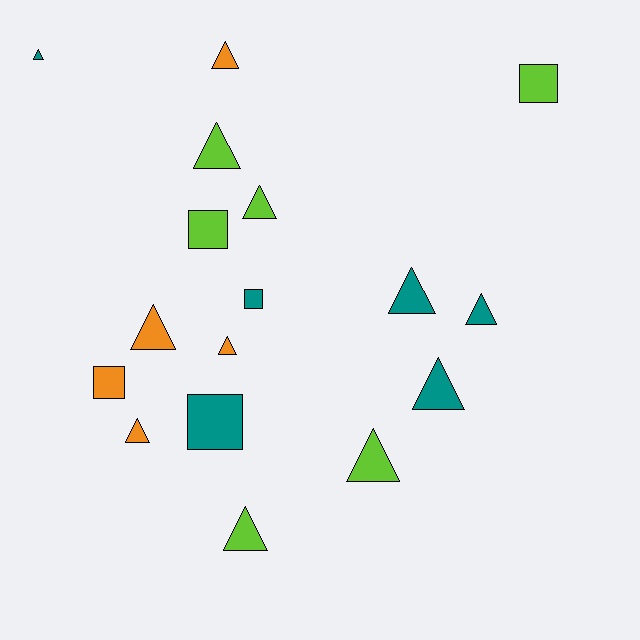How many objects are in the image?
There are 17 objects.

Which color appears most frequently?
Teal, with 6 objects.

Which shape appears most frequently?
Triangle, with 12 objects.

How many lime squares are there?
There are 2 lime squares.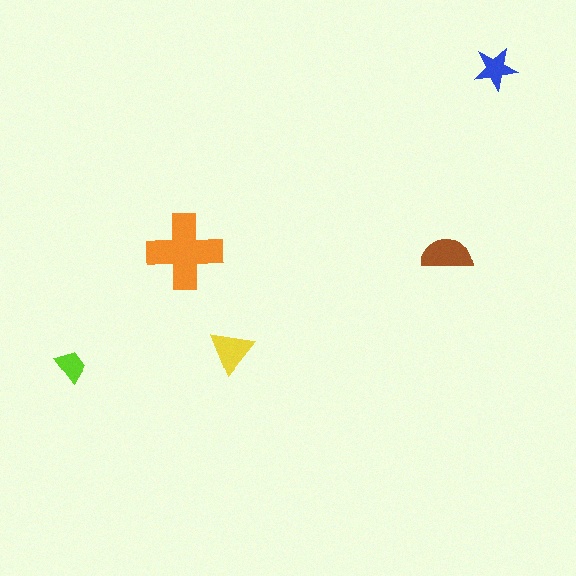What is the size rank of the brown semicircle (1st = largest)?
2nd.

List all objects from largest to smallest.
The orange cross, the brown semicircle, the yellow triangle, the blue star, the lime trapezoid.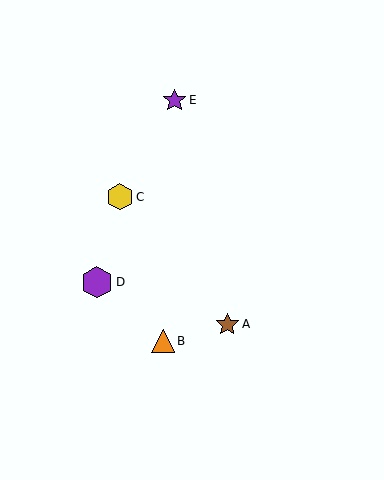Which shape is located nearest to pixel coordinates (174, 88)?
The purple star (labeled E) at (175, 100) is nearest to that location.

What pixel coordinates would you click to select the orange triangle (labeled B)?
Click at (163, 341) to select the orange triangle B.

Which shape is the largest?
The purple hexagon (labeled D) is the largest.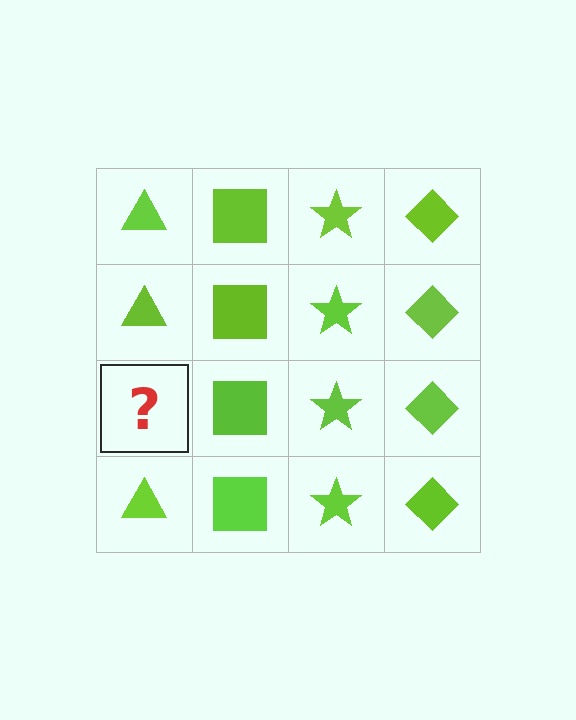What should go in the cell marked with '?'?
The missing cell should contain a lime triangle.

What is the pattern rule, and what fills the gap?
The rule is that each column has a consistent shape. The gap should be filled with a lime triangle.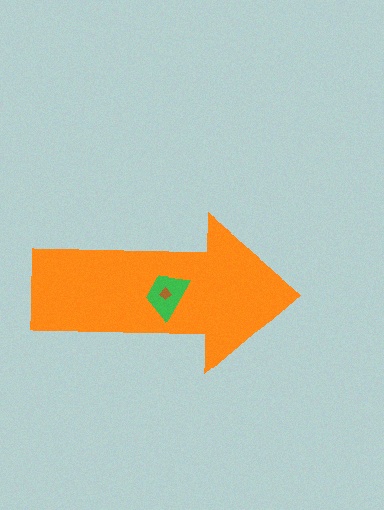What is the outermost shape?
The orange arrow.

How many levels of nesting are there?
3.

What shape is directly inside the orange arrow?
The green trapezoid.